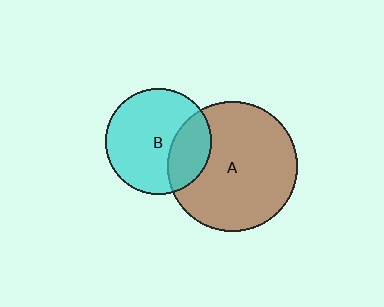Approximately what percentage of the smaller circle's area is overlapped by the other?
Approximately 25%.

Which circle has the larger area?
Circle A (brown).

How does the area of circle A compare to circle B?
Approximately 1.5 times.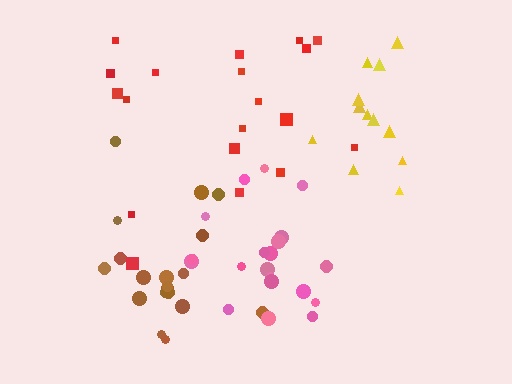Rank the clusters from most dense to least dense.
pink, brown, yellow, red.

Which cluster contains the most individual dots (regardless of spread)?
Pink (20).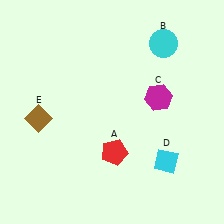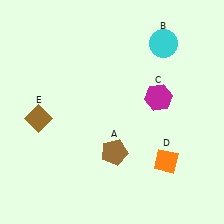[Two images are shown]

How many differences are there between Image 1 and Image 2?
There are 2 differences between the two images.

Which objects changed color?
A changed from red to brown. D changed from cyan to orange.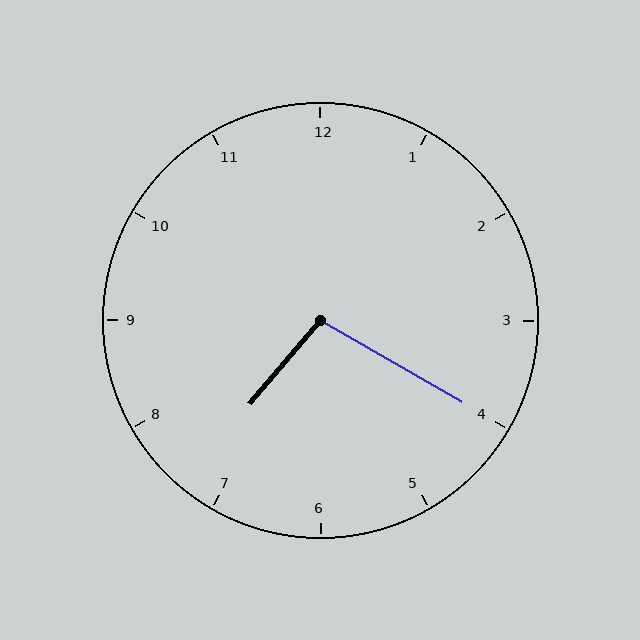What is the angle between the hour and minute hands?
Approximately 100 degrees.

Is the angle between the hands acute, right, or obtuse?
It is obtuse.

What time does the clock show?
7:20.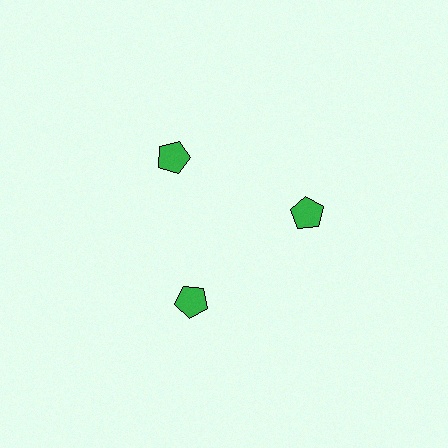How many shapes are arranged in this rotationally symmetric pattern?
There are 3 shapes, arranged in 3 groups of 1.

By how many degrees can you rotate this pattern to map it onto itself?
The pattern maps onto itself every 120 degrees of rotation.